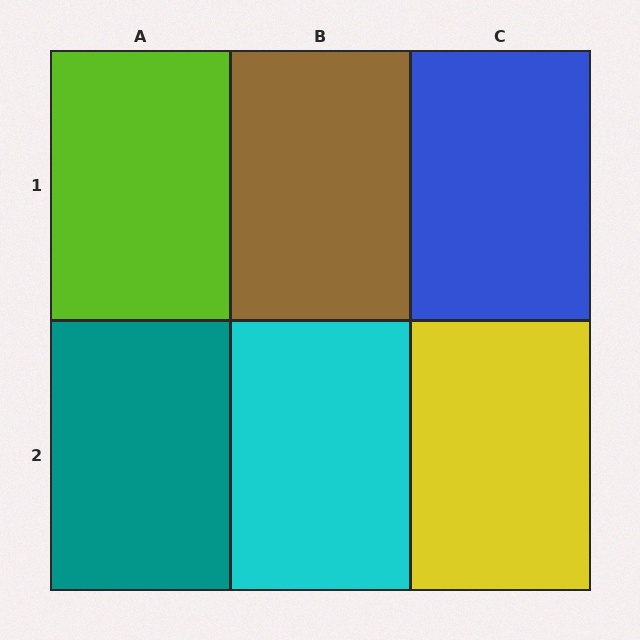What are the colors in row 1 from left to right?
Lime, brown, blue.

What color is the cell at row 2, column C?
Yellow.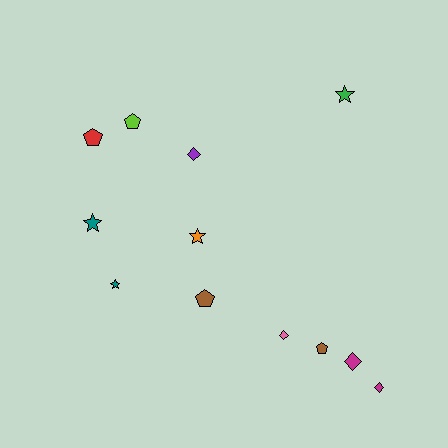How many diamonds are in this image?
There are 4 diamonds.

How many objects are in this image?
There are 12 objects.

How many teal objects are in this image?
There are 2 teal objects.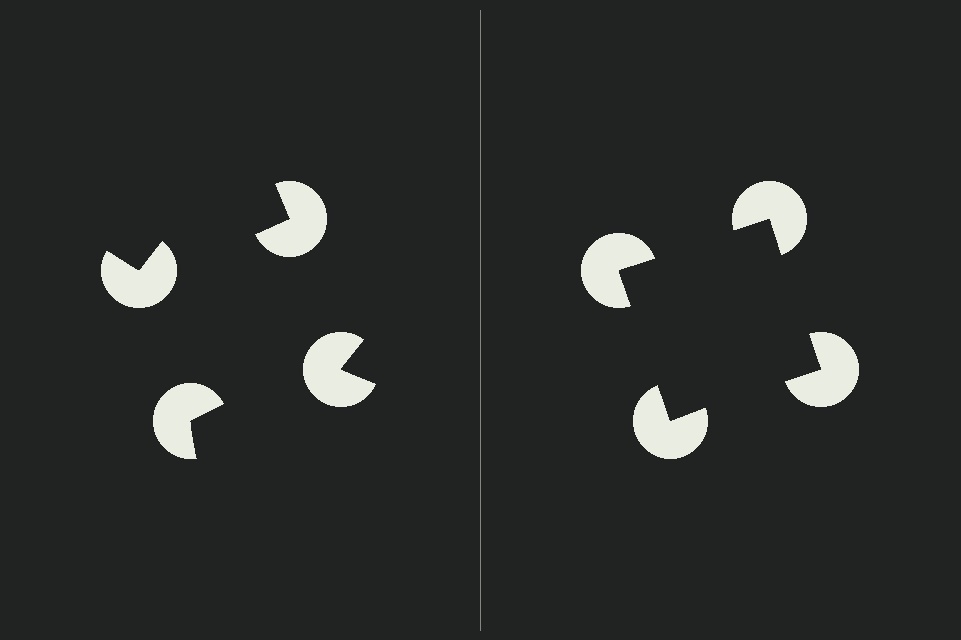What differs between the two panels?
The pac-man discs are positioned identically on both sides; only the wedge orientations differ. On the right they align to a square; on the left they are misaligned.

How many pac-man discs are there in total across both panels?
8 — 4 on each side.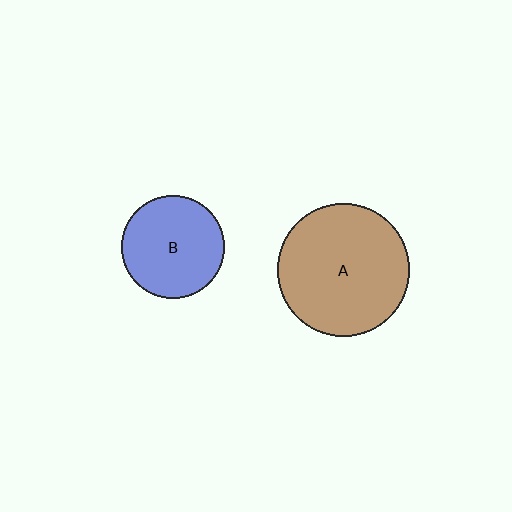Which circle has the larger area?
Circle A (brown).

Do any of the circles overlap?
No, none of the circles overlap.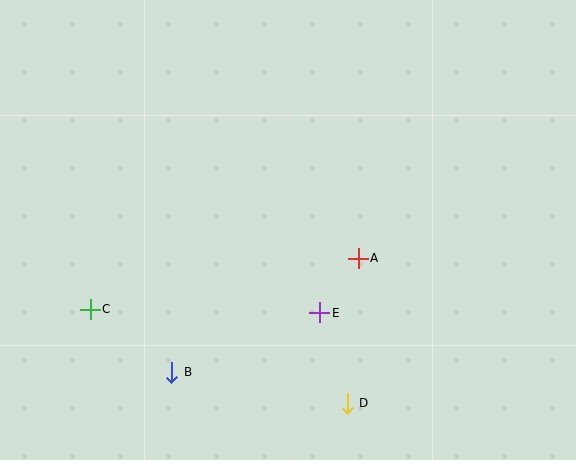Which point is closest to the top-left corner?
Point C is closest to the top-left corner.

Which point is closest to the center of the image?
Point A at (358, 258) is closest to the center.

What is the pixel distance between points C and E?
The distance between C and E is 230 pixels.